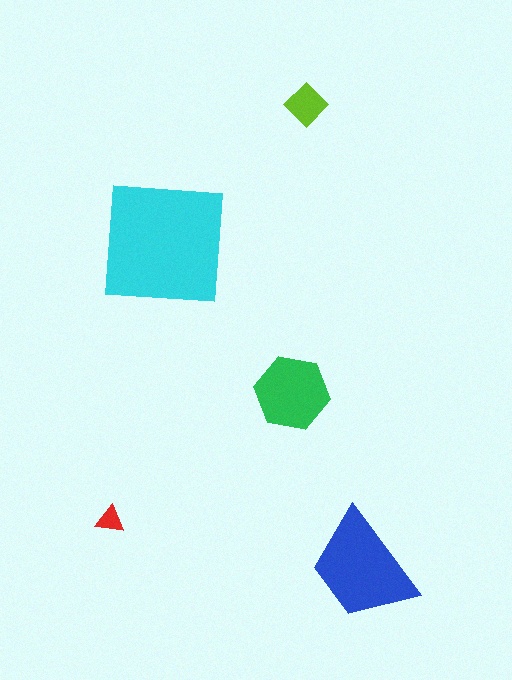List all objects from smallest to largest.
The red triangle, the lime diamond, the green hexagon, the blue trapezoid, the cyan square.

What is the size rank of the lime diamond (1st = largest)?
4th.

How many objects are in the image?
There are 5 objects in the image.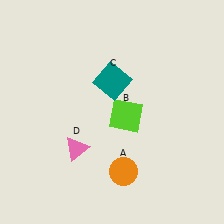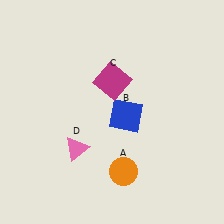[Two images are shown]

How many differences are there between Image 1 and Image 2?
There are 2 differences between the two images.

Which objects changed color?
B changed from lime to blue. C changed from teal to magenta.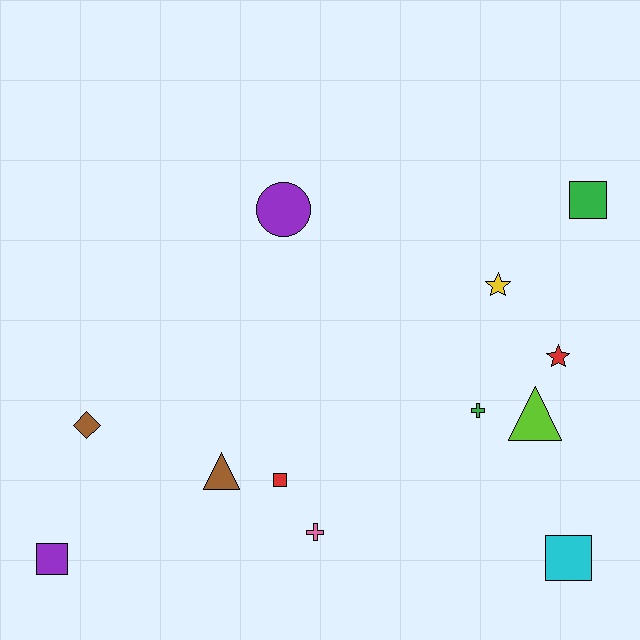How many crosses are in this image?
There are 2 crosses.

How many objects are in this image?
There are 12 objects.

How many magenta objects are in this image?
There are no magenta objects.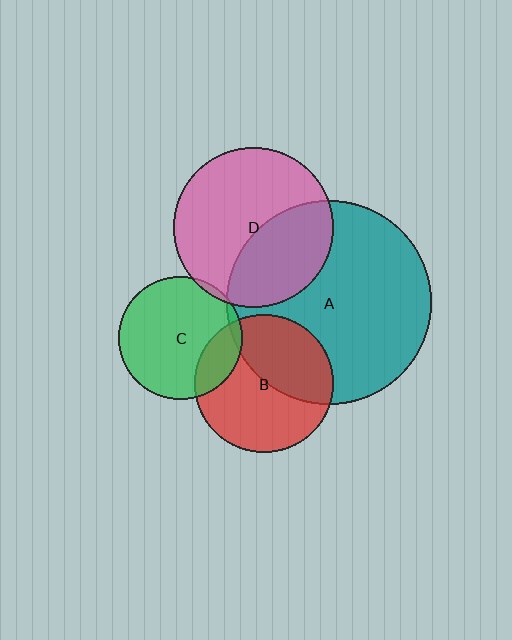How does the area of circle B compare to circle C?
Approximately 1.3 times.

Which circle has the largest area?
Circle A (teal).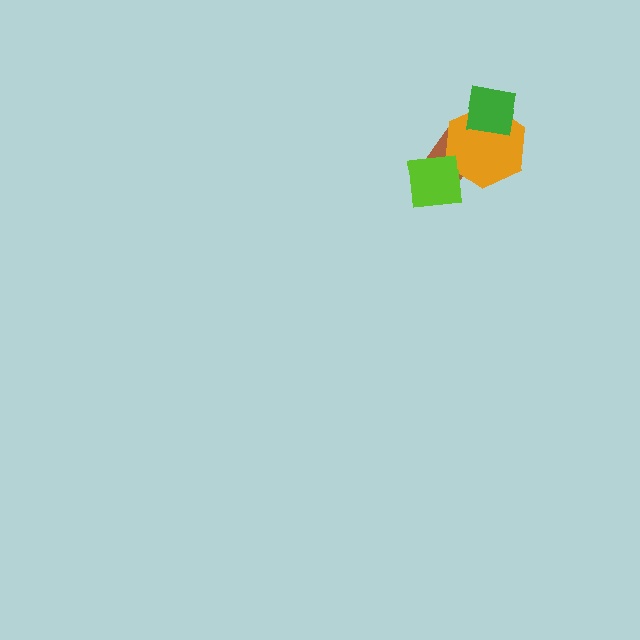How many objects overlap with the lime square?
2 objects overlap with the lime square.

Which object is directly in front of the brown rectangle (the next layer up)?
The orange hexagon is directly in front of the brown rectangle.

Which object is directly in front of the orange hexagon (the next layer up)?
The green square is directly in front of the orange hexagon.